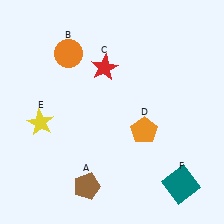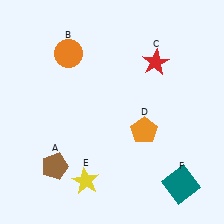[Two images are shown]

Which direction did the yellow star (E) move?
The yellow star (E) moved down.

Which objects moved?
The objects that moved are: the brown pentagon (A), the red star (C), the yellow star (E).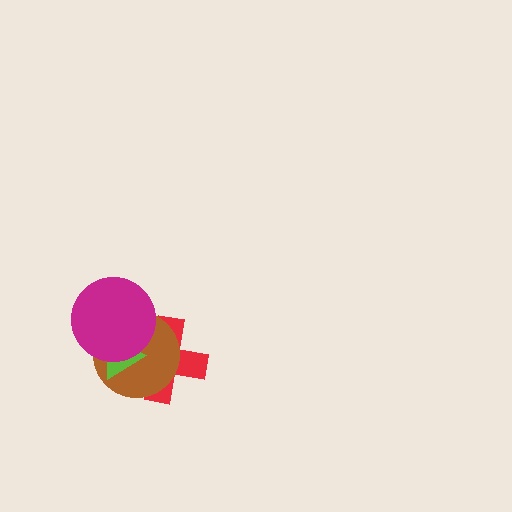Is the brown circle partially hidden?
Yes, it is partially covered by another shape.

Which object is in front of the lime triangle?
The magenta circle is in front of the lime triangle.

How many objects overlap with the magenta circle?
3 objects overlap with the magenta circle.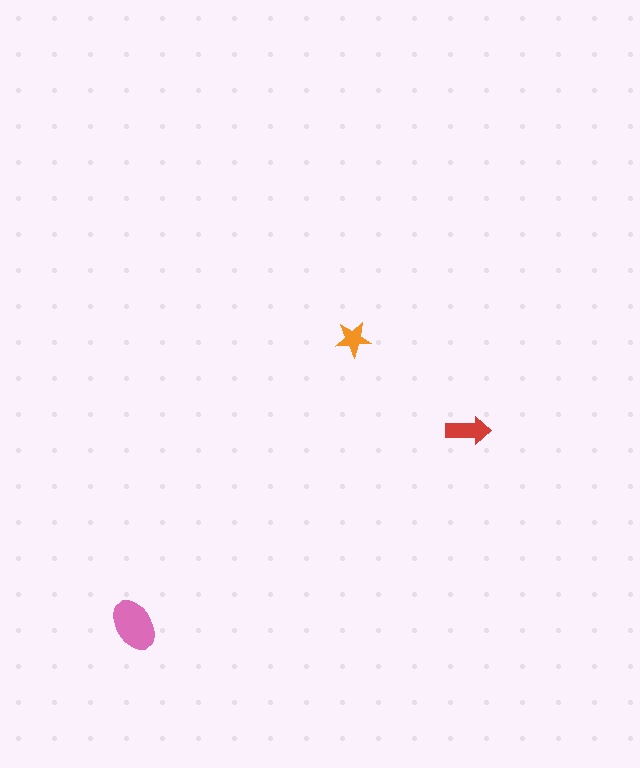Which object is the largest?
The pink ellipse.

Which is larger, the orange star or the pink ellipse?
The pink ellipse.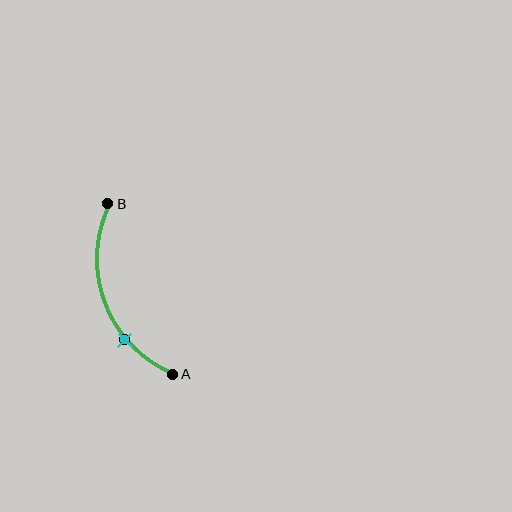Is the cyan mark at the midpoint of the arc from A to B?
No. The cyan mark lies on the arc but is closer to endpoint A. The arc midpoint would be at the point on the curve equidistant along the arc from both A and B.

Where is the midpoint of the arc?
The arc midpoint is the point on the curve farthest from the straight line joining A and B. It sits to the left of that line.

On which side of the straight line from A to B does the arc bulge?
The arc bulges to the left of the straight line connecting A and B.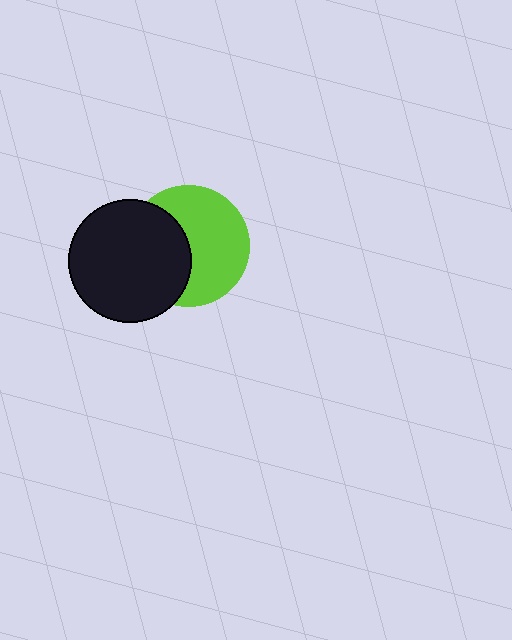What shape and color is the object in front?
The object in front is a black circle.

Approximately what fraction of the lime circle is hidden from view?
Roughly 41% of the lime circle is hidden behind the black circle.